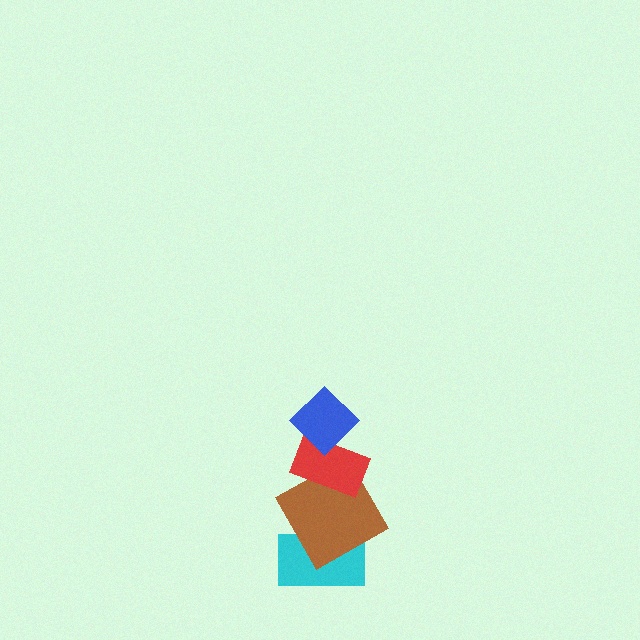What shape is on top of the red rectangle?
The blue diamond is on top of the red rectangle.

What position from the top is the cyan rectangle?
The cyan rectangle is 4th from the top.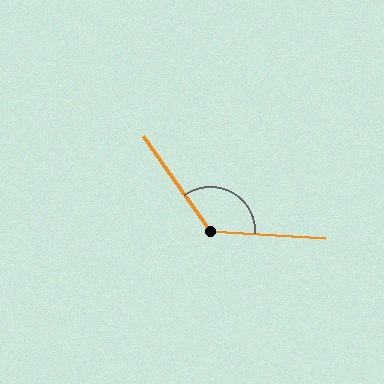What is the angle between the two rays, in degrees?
Approximately 129 degrees.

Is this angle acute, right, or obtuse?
It is obtuse.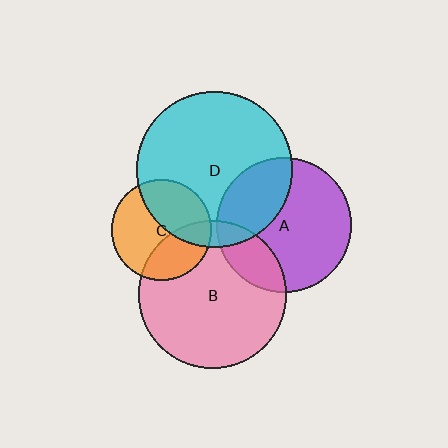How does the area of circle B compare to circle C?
Approximately 2.2 times.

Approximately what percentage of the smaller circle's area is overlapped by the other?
Approximately 10%.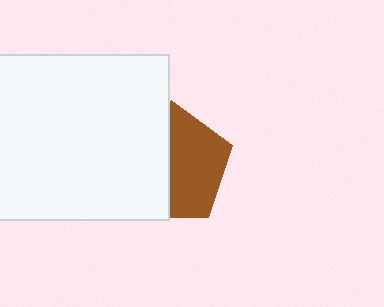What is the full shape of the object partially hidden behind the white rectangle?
The partially hidden object is a brown pentagon.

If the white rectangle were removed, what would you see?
You would see the complete brown pentagon.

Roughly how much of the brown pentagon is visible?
About half of it is visible (roughly 52%).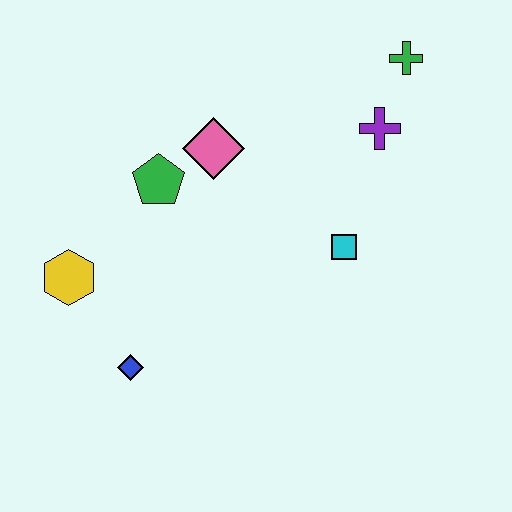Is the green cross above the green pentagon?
Yes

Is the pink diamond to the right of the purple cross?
No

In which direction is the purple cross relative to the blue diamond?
The purple cross is to the right of the blue diamond.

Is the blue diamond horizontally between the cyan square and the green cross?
No